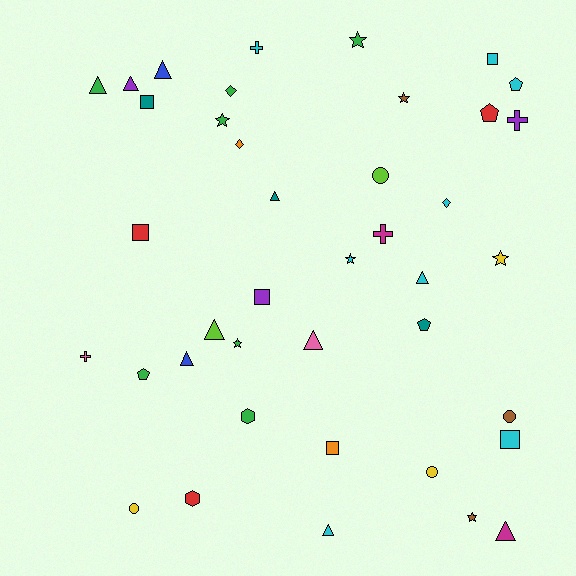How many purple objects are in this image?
There are 3 purple objects.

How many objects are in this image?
There are 40 objects.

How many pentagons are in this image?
There are 4 pentagons.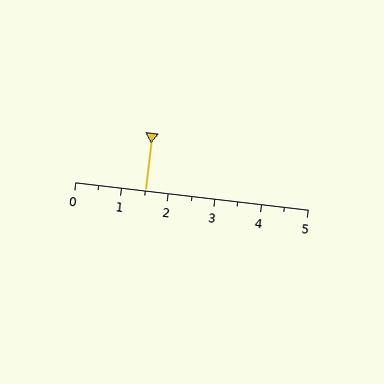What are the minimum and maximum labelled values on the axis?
The axis runs from 0 to 5.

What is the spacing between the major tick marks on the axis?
The major ticks are spaced 1 apart.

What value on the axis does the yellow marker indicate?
The marker indicates approximately 1.5.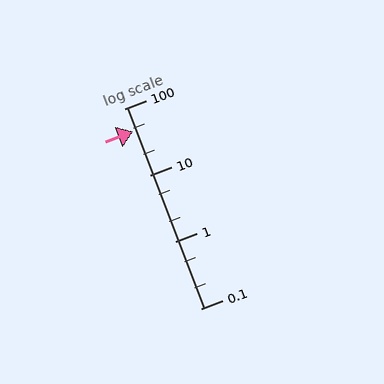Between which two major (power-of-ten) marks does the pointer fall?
The pointer is between 10 and 100.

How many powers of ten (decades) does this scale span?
The scale spans 3 decades, from 0.1 to 100.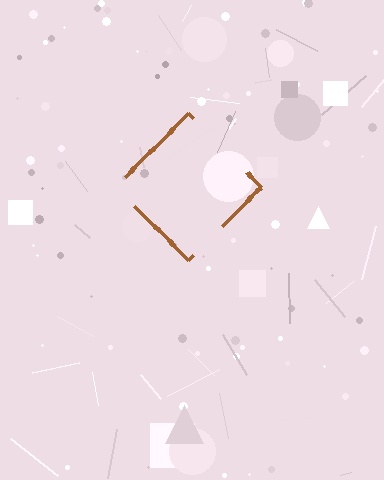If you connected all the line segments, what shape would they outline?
They would outline a diamond.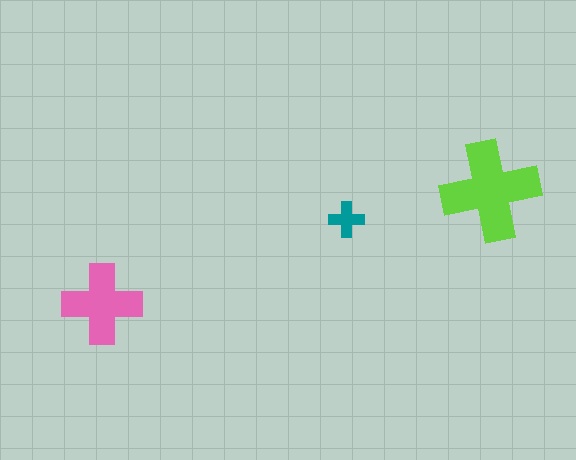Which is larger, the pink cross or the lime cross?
The lime one.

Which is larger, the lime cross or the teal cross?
The lime one.